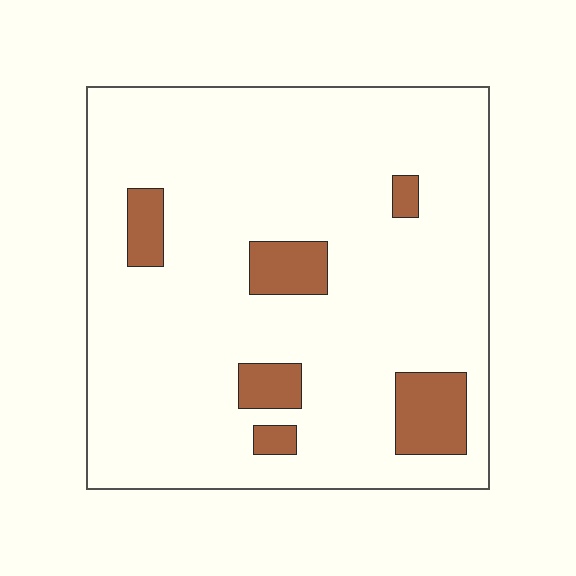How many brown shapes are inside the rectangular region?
6.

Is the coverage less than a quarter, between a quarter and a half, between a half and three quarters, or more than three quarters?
Less than a quarter.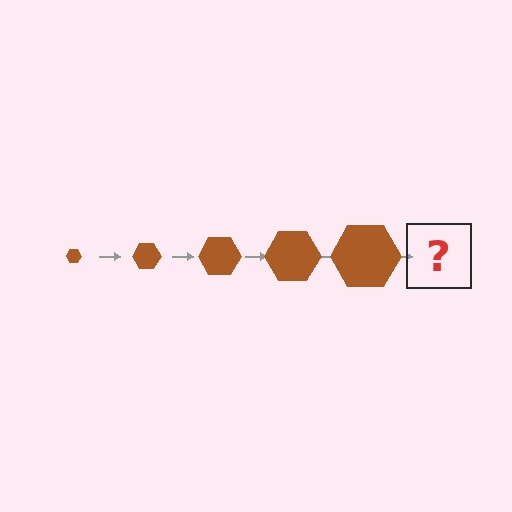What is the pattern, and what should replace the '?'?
The pattern is that the hexagon gets progressively larger each step. The '?' should be a brown hexagon, larger than the previous one.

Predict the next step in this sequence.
The next step is a brown hexagon, larger than the previous one.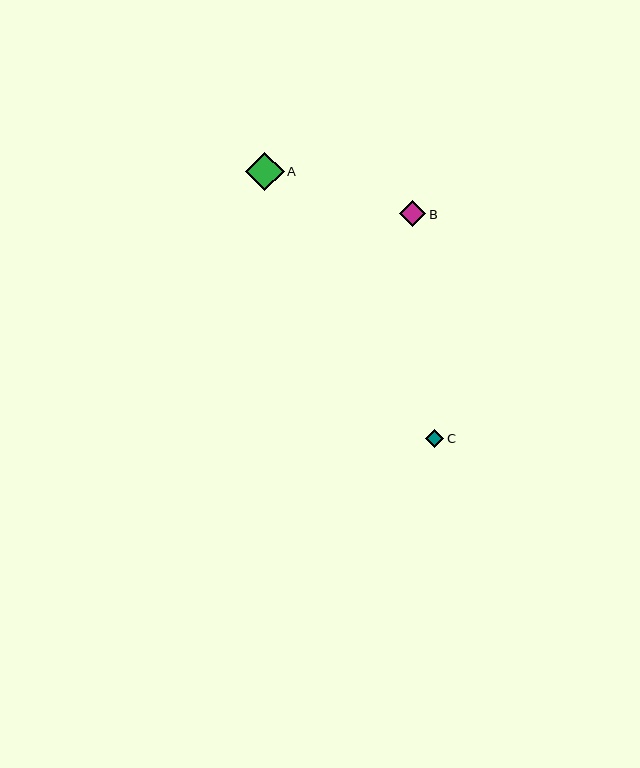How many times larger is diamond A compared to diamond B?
Diamond A is approximately 1.5 times the size of diamond B.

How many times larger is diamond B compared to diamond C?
Diamond B is approximately 1.4 times the size of diamond C.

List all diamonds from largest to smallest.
From largest to smallest: A, B, C.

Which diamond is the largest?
Diamond A is the largest with a size of approximately 39 pixels.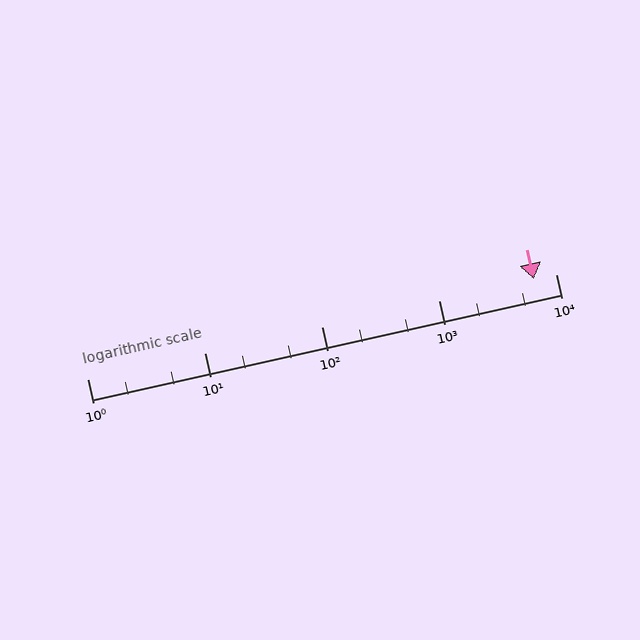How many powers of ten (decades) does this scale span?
The scale spans 4 decades, from 1 to 10000.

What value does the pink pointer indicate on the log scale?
The pointer indicates approximately 6500.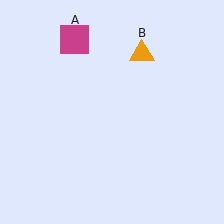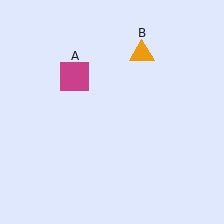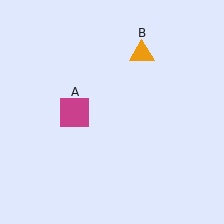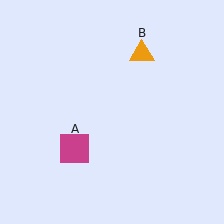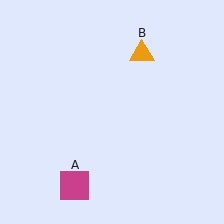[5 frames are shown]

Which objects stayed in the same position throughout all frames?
Orange triangle (object B) remained stationary.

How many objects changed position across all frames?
1 object changed position: magenta square (object A).